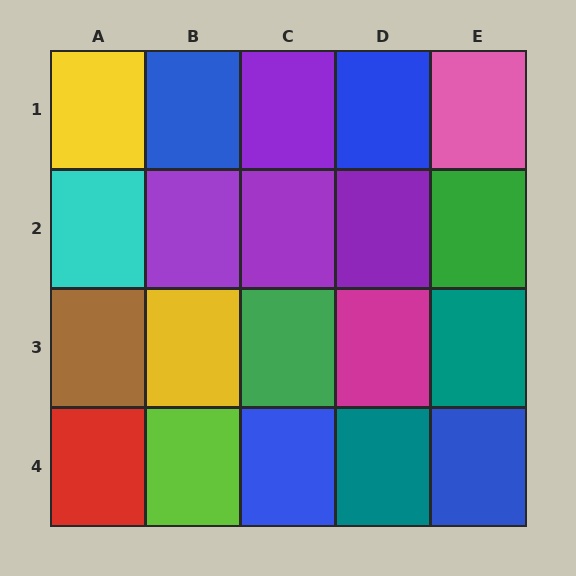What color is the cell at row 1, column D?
Blue.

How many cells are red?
1 cell is red.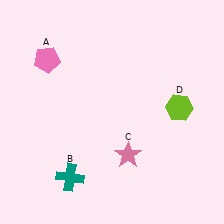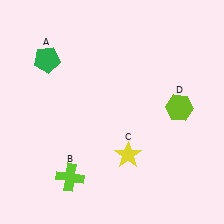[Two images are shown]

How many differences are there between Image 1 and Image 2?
There are 3 differences between the two images.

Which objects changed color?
A changed from pink to green. B changed from teal to lime. C changed from pink to yellow.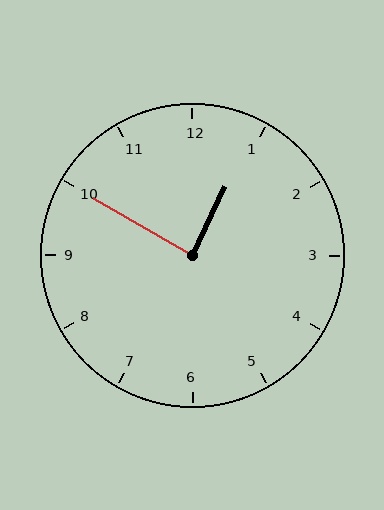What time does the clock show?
12:50.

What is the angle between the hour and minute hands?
Approximately 85 degrees.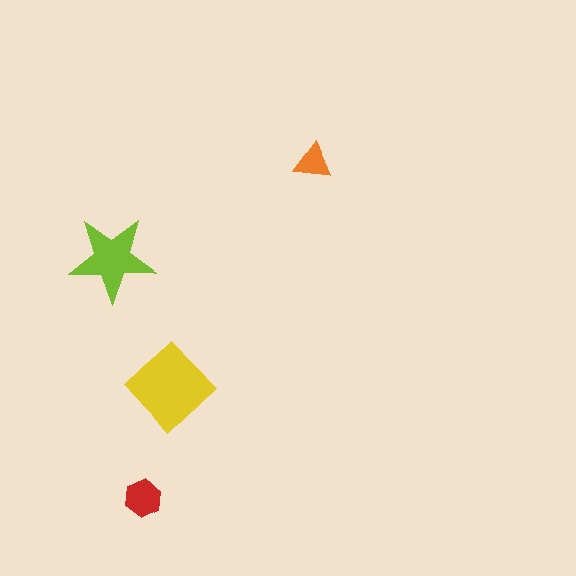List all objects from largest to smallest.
The yellow diamond, the lime star, the red hexagon, the orange triangle.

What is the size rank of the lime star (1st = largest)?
2nd.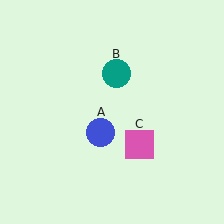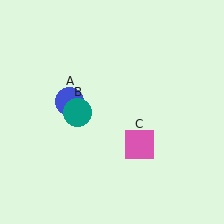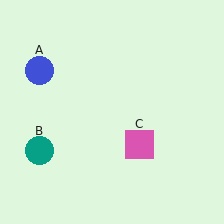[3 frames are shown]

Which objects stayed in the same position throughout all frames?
Pink square (object C) remained stationary.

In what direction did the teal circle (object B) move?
The teal circle (object B) moved down and to the left.